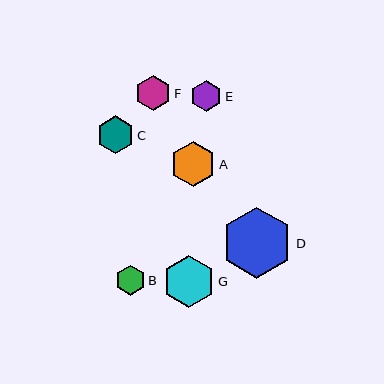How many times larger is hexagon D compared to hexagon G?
Hexagon D is approximately 1.4 times the size of hexagon G.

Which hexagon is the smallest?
Hexagon B is the smallest with a size of approximately 30 pixels.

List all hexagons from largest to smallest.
From largest to smallest: D, G, A, C, F, E, B.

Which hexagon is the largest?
Hexagon D is the largest with a size of approximately 71 pixels.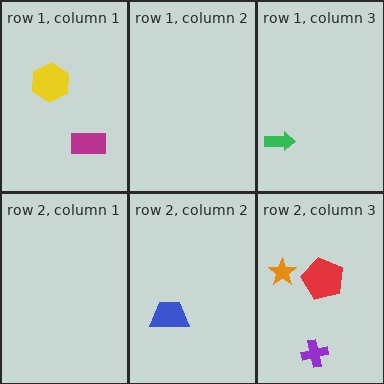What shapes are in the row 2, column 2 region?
The blue trapezoid.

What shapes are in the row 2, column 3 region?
The red pentagon, the purple cross, the orange star.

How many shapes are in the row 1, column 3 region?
1.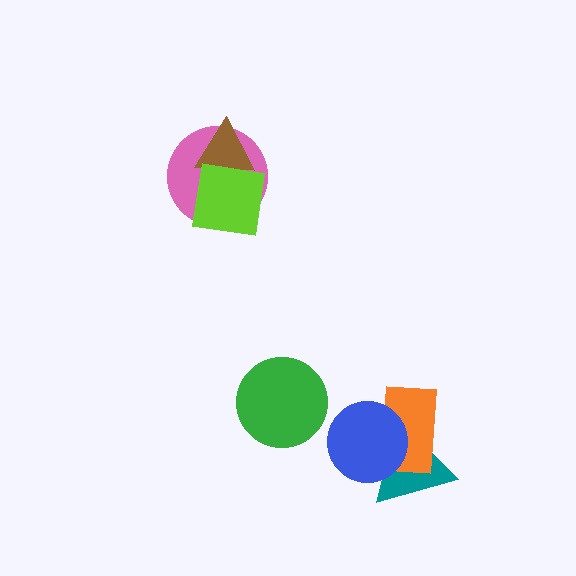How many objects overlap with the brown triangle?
2 objects overlap with the brown triangle.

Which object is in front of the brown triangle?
The lime square is in front of the brown triangle.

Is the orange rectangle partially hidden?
Yes, it is partially covered by another shape.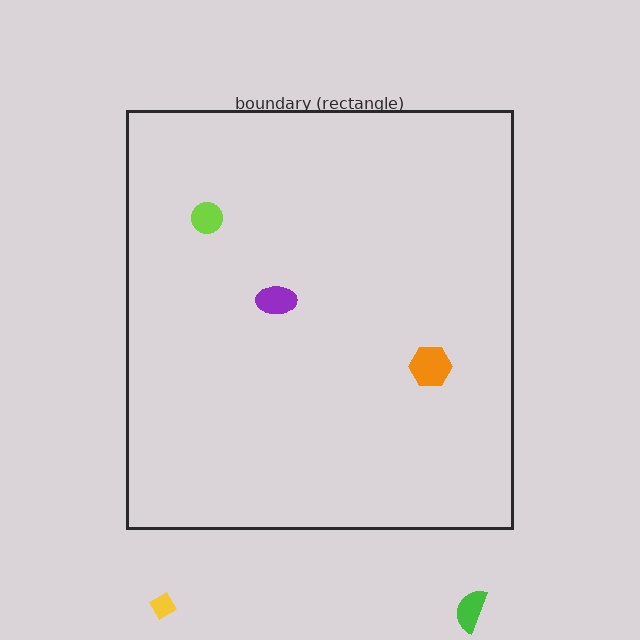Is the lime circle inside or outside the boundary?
Inside.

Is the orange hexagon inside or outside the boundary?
Inside.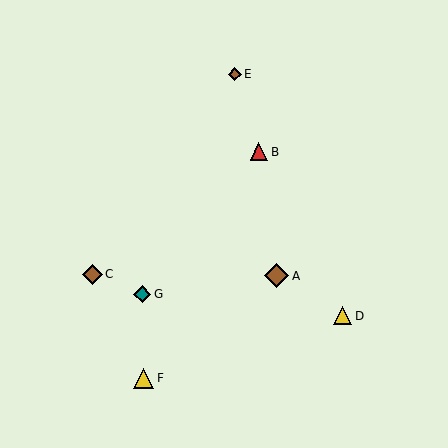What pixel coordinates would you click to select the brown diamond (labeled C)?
Click at (92, 274) to select the brown diamond C.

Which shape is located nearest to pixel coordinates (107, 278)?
The brown diamond (labeled C) at (92, 274) is nearest to that location.